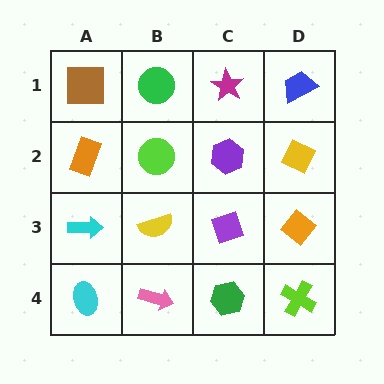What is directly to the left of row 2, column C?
A lime circle.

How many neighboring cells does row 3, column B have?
4.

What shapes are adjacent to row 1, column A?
An orange rectangle (row 2, column A), a green circle (row 1, column B).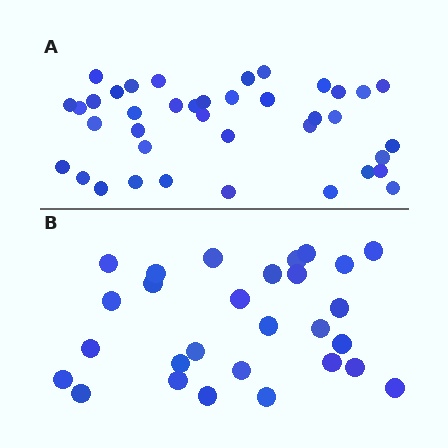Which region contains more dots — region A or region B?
Region A (the top region) has more dots.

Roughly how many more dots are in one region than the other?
Region A has roughly 12 or so more dots than region B.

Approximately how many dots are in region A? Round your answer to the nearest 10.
About 40 dots. (The exact count is 39, which rounds to 40.)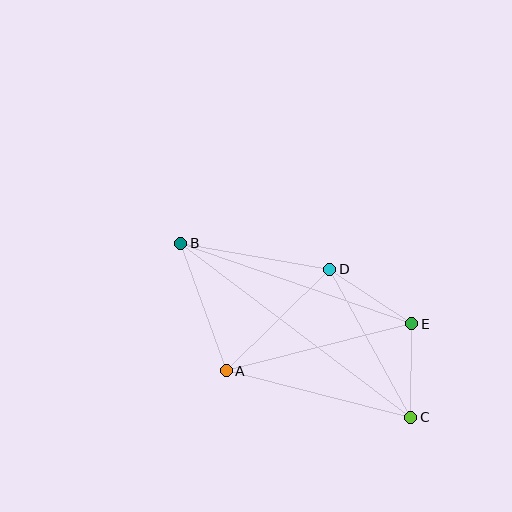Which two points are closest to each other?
Points C and E are closest to each other.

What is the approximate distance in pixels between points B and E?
The distance between B and E is approximately 245 pixels.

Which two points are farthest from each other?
Points B and C are farthest from each other.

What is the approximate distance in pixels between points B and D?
The distance between B and D is approximately 151 pixels.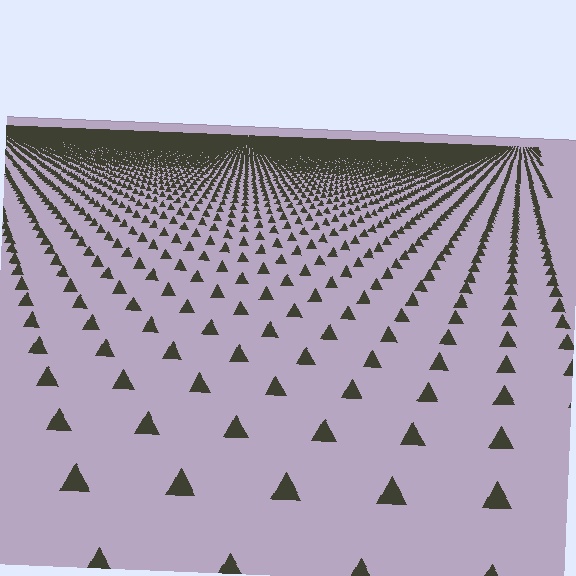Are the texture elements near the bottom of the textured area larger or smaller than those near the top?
Larger. Near the bottom, elements are closer to the viewer and appear at a bigger on-screen size.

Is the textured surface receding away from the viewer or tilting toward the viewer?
The surface is receding away from the viewer. Texture elements get smaller and denser toward the top.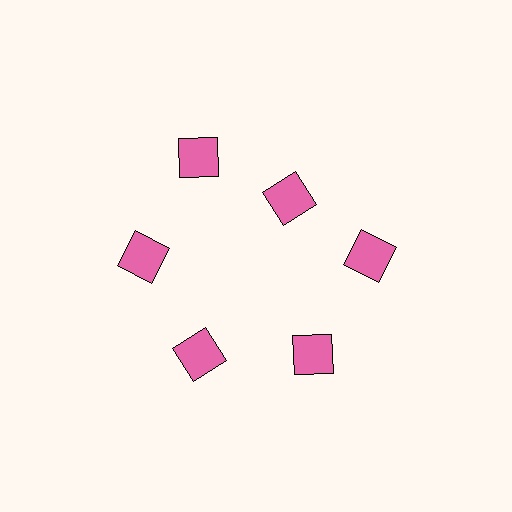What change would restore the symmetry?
The symmetry would be restored by moving it outward, back onto the ring so that all 6 squares sit at equal angles and equal distance from the center.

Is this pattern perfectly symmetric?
No. The 6 pink squares are arranged in a ring, but one element near the 1 o'clock position is pulled inward toward the center, breaking the 6-fold rotational symmetry.